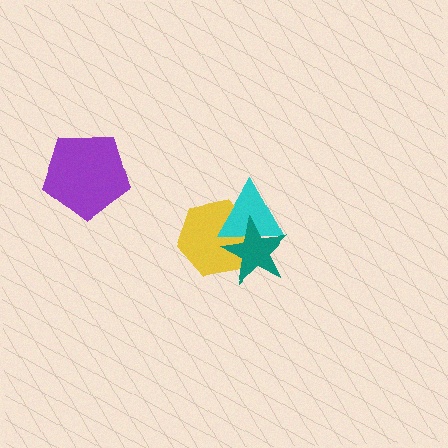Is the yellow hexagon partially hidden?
Yes, it is partially covered by another shape.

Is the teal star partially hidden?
No, no other shape covers it.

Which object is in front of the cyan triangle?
The teal star is in front of the cyan triangle.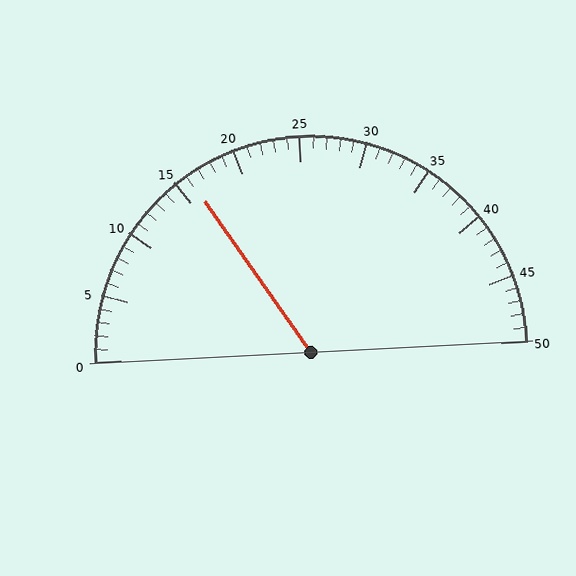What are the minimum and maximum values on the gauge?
The gauge ranges from 0 to 50.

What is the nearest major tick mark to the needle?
The nearest major tick mark is 15.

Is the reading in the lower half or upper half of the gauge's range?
The reading is in the lower half of the range (0 to 50).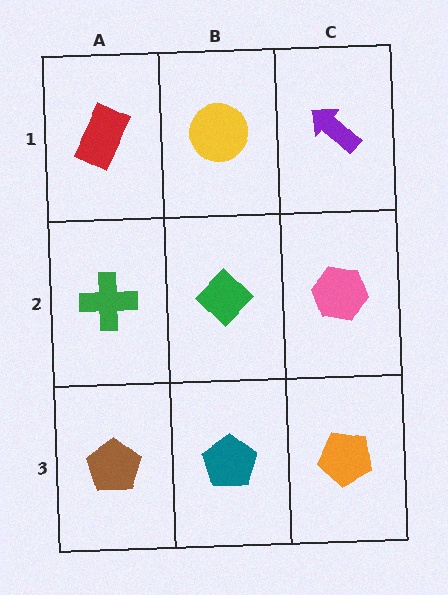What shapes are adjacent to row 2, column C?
A purple arrow (row 1, column C), an orange pentagon (row 3, column C), a green diamond (row 2, column B).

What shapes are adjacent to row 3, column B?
A green diamond (row 2, column B), a brown pentagon (row 3, column A), an orange pentagon (row 3, column C).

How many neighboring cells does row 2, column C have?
3.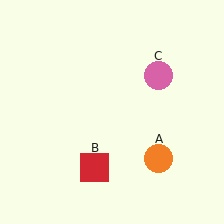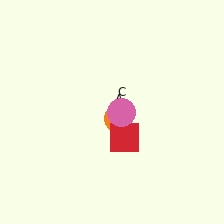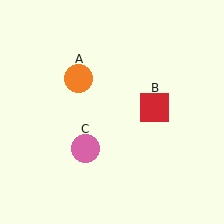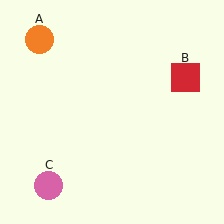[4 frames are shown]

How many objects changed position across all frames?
3 objects changed position: orange circle (object A), red square (object B), pink circle (object C).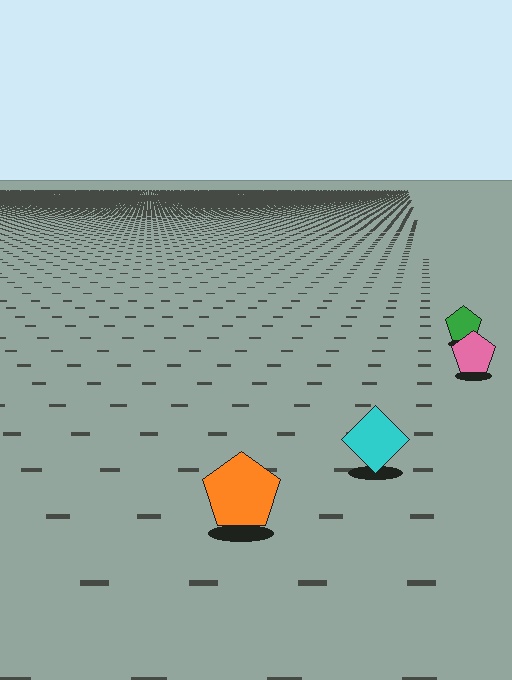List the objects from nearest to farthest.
From nearest to farthest: the orange pentagon, the cyan diamond, the pink pentagon, the green pentagon.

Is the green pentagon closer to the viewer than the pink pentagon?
No. The pink pentagon is closer — you can tell from the texture gradient: the ground texture is coarser near it.